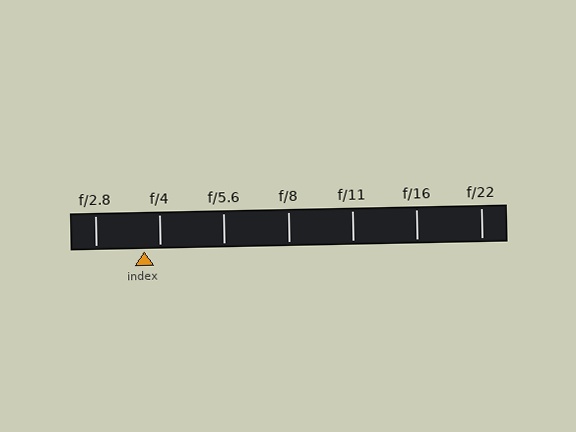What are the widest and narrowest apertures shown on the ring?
The widest aperture shown is f/2.8 and the narrowest is f/22.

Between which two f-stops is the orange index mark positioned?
The index mark is between f/2.8 and f/4.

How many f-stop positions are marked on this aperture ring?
There are 7 f-stop positions marked.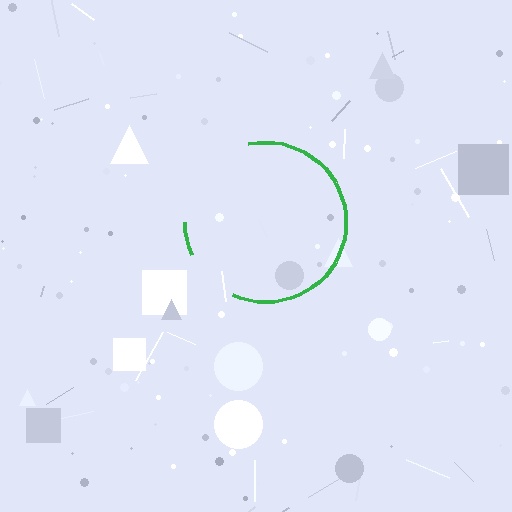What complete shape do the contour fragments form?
The contour fragments form a circle.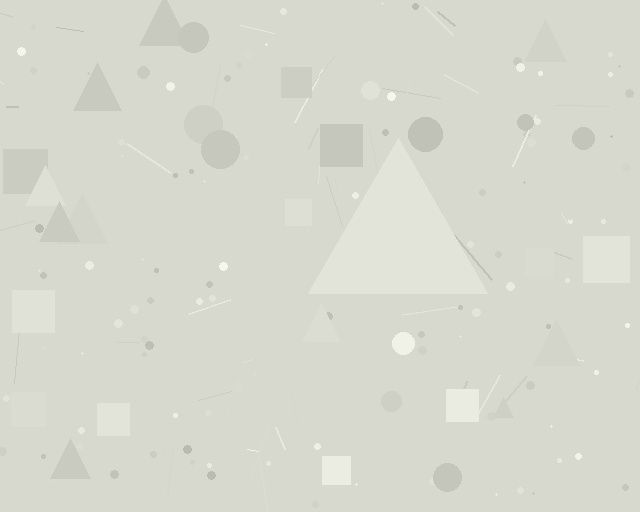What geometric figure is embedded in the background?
A triangle is embedded in the background.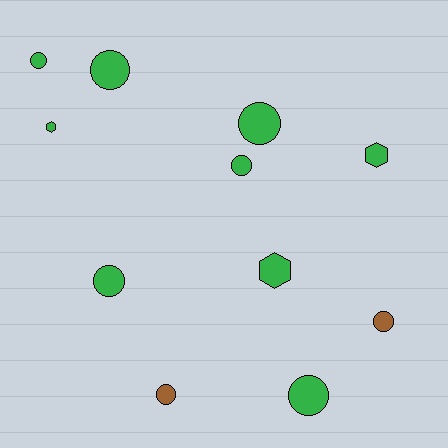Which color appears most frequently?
Green, with 9 objects.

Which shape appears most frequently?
Circle, with 8 objects.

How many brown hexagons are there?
There are no brown hexagons.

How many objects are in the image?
There are 11 objects.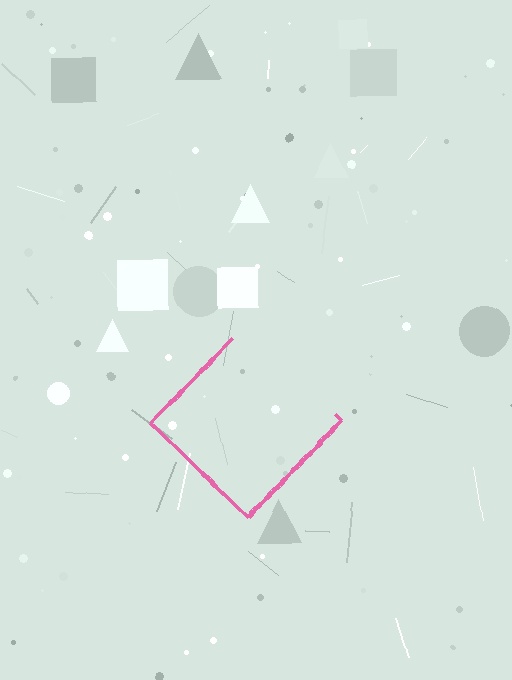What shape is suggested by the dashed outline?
The dashed outline suggests a diamond.